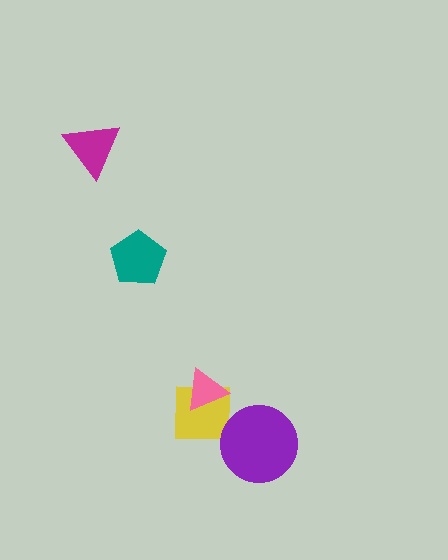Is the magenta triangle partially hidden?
No, no other shape covers it.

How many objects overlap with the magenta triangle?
0 objects overlap with the magenta triangle.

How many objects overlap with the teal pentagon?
0 objects overlap with the teal pentagon.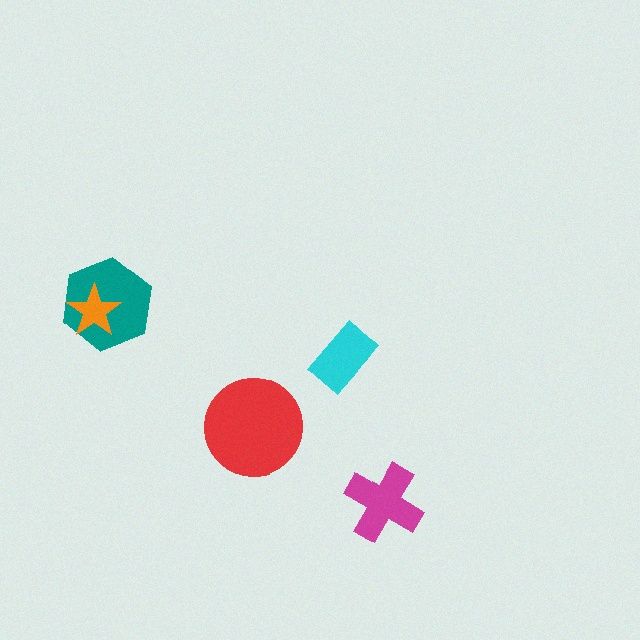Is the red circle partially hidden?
No, no other shape covers it.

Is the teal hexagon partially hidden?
Yes, it is partially covered by another shape.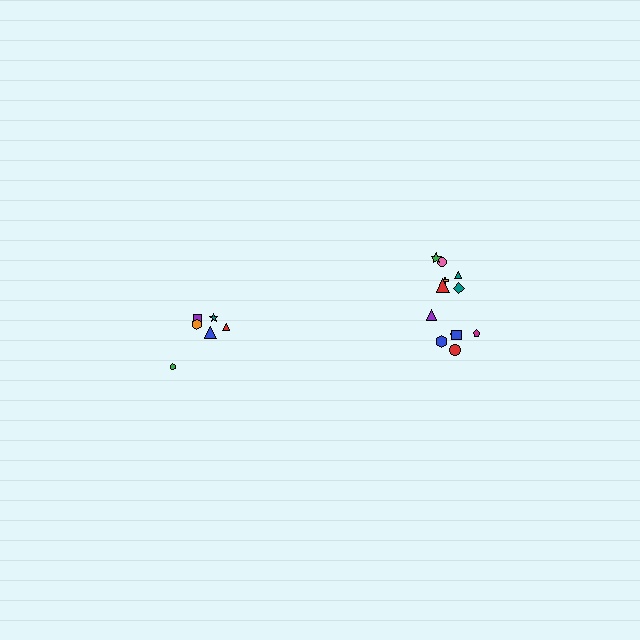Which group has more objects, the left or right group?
The right group.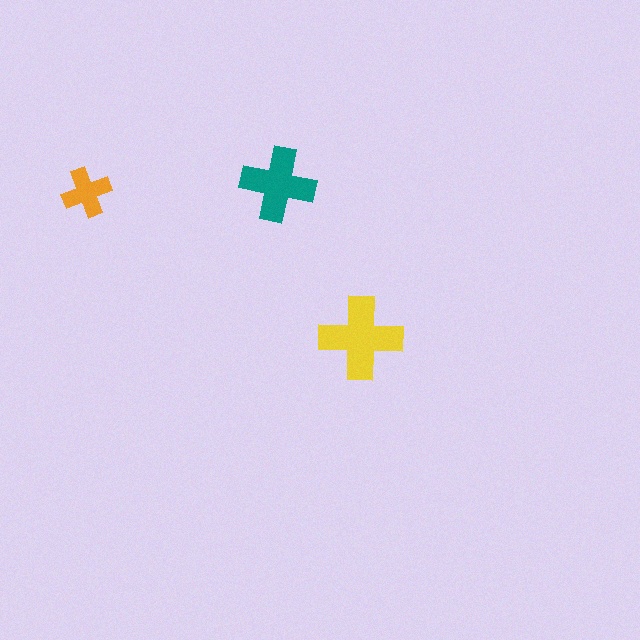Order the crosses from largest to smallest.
the yellow one, the teal one, the orange one.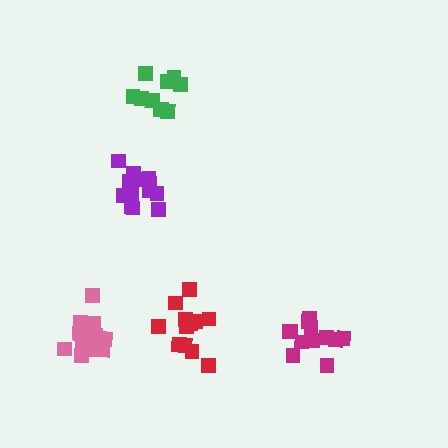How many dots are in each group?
Group 1: 12 dots, Group 2: 13 dots, Group 3: 9 dots, Group 4: 13 dots, Group 5: 13 dots (60 total).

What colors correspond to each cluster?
The clusters are colored: magenta, pink, green, red, purple.